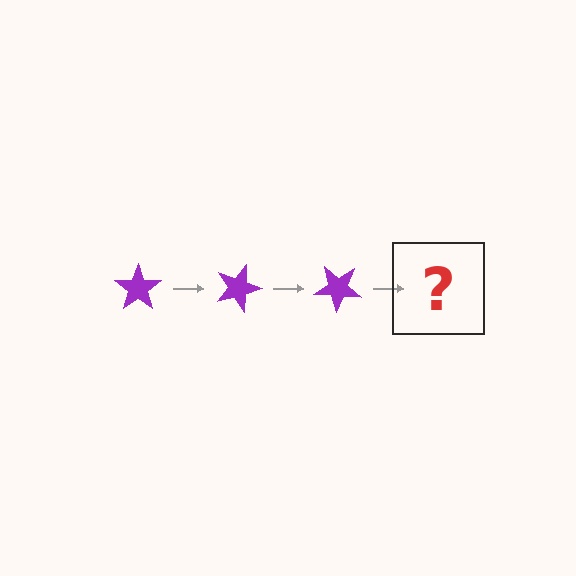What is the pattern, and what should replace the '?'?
The pattern is that the star rotates 20 degrees each step. The '?' should be a purple star rotated 60 degrees.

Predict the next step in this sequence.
The next step is a purple star rotated 60 degrees.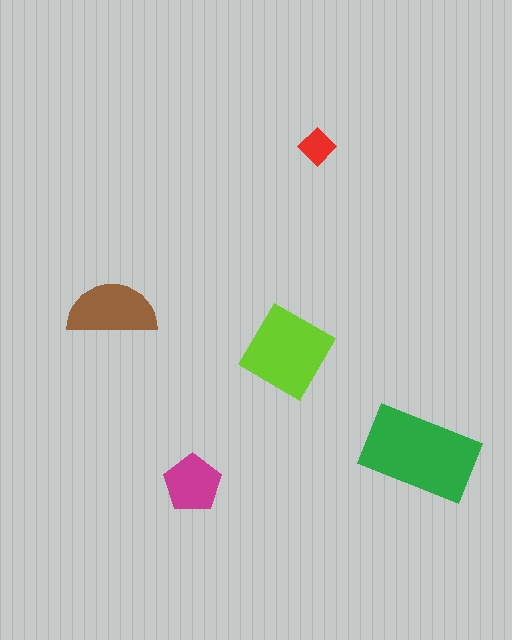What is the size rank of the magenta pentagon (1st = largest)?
4th.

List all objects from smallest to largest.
The red diamond, the magenta pentagon, the brown semicircle, the lime diamond, the green rectangle.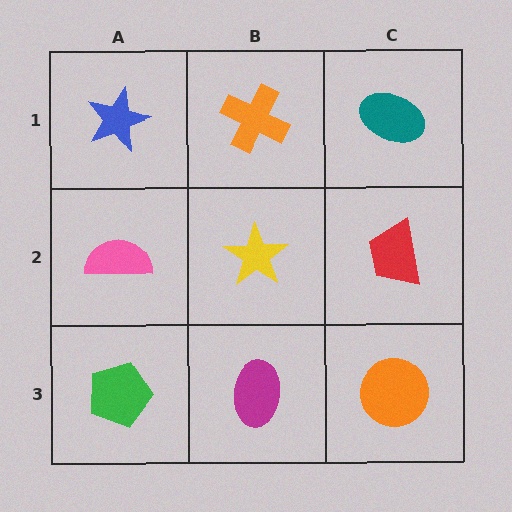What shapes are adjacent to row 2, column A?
A blue star (row 1, column A), a green pentagon (row 3, column A), a yellow star (row 2, column B).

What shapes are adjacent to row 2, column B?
An orange cross (row 1, column B), a magenta ellipse (row 3, column B), a pink semicircle (row 2, column A), a red trapezoid (row 2, column C).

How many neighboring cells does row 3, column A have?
2.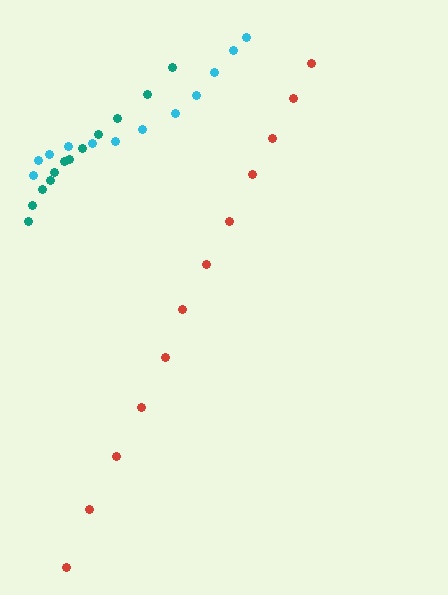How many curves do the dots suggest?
There are 3 distinct paths.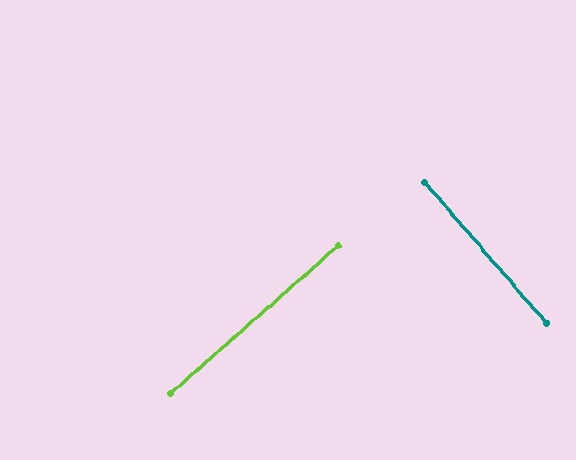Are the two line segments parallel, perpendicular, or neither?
Perpendicular — they meet at approximately 89°.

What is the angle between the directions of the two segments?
Approximately 89 degrees.